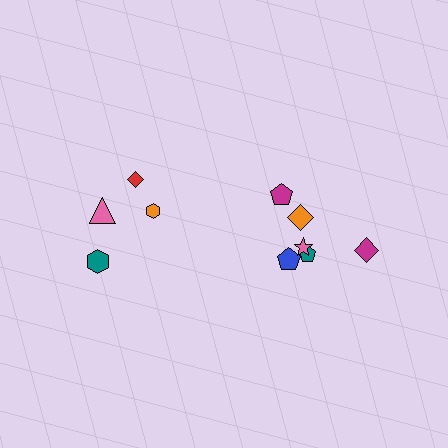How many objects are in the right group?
There are 6 objects.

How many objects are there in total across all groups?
There are 10 objects.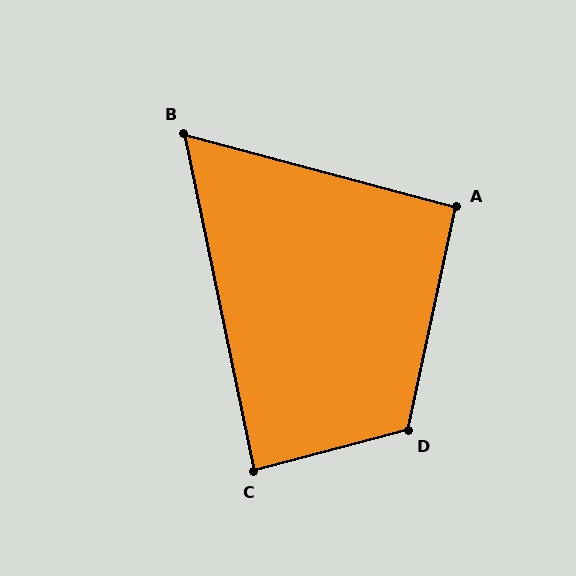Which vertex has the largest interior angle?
D, at approximately 117 degrees.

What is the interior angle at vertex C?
Approximately 87 degrees (approximately right).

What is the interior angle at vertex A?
Approximately 93 degrees (approximately right).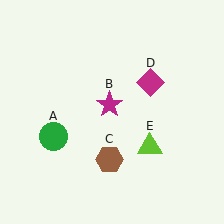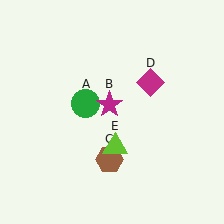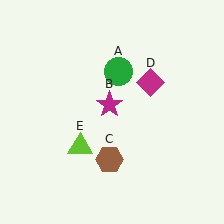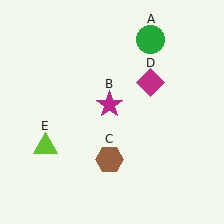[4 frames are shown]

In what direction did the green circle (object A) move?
The green circle (object A) moved up and to the right.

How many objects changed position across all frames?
2 objects changed position: green circle (object A), lime triangle (object E).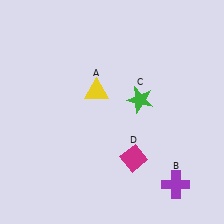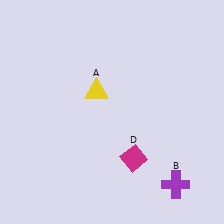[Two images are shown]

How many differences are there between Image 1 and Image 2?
There is 1 difference between the two images.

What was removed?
The green star (C) was removed in Image 2.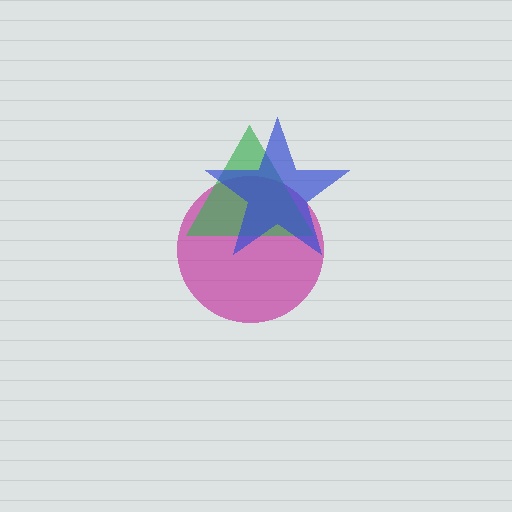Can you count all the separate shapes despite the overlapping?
Yes, there are 3 separate shapes.